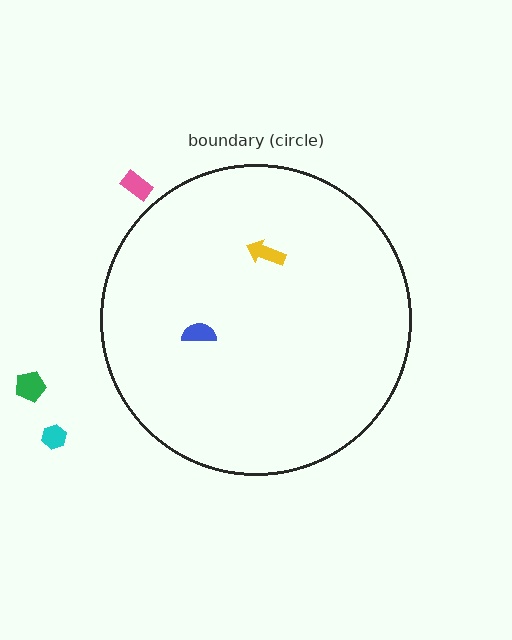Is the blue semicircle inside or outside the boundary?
Inside.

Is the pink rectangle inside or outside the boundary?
Outside.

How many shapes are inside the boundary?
2 inside, 3 outside.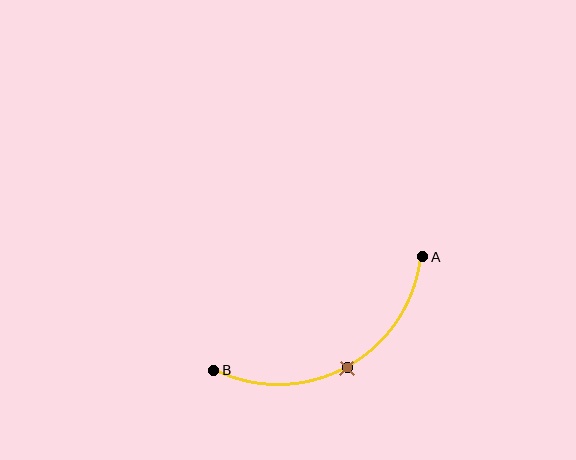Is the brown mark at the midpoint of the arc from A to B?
Yes. The brown mark lies on the arc at equal arc-length from both A and B — it is the arc midpoint.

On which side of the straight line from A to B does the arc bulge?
The arc bulges below the straight line connecting A and B.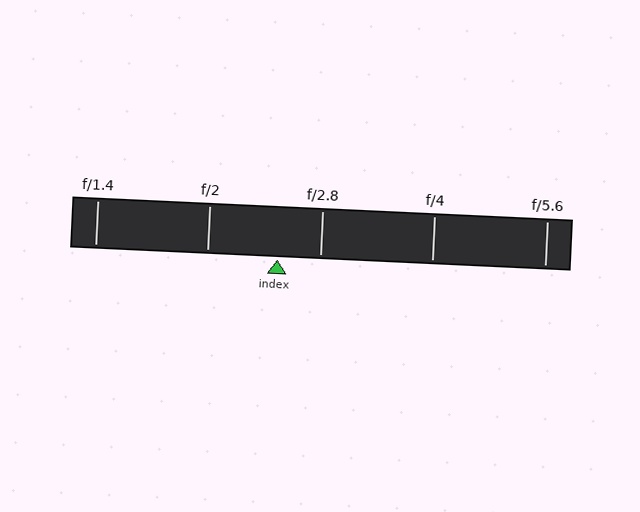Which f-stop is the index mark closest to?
The index mark is closest to f/2.8.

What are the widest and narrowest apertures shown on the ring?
The widest aperture shown is f/1.4 and the narrowest is f/5.6.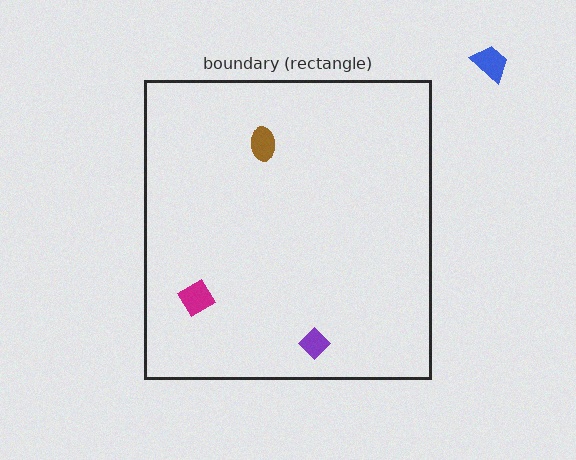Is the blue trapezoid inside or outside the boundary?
Outside.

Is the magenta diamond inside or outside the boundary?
Inside.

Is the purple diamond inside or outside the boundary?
Inside.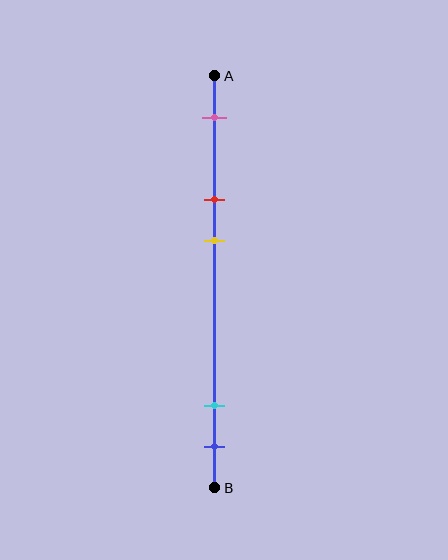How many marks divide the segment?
There are 5 marks dividing the segment.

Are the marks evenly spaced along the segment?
No, the marks are not evenly spaced.